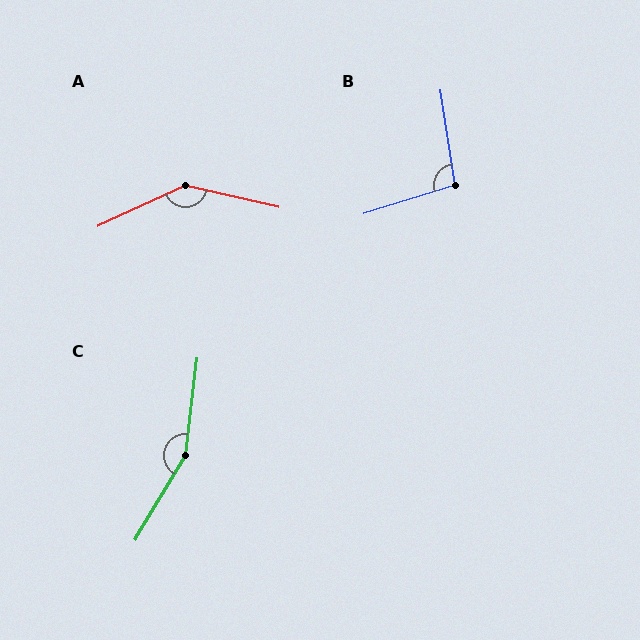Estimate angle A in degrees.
Approximately 142 degrees.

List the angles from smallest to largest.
B (99°), A (142°), C (156°).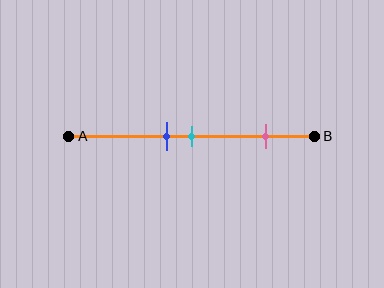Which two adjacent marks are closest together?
The blue and cyan marks are the closest adjacent pair.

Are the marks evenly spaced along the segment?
No, the marks are not evenly spaced.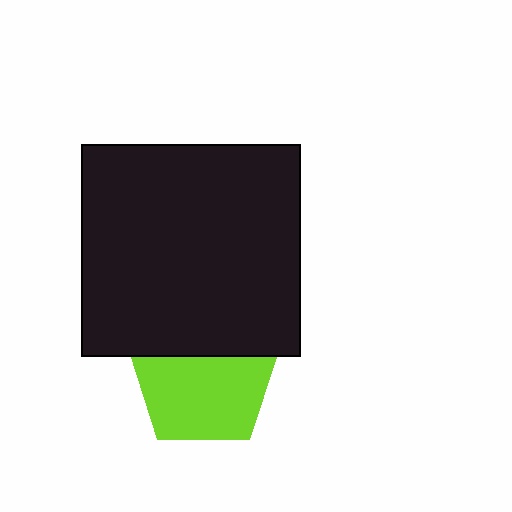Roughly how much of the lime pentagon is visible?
Most of it is visible (roughly 66%).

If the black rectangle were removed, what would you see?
You would see the complete lime pentagon.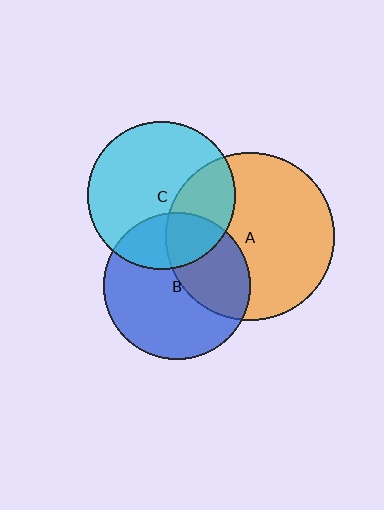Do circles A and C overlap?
Yes.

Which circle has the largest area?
Circle A (orange).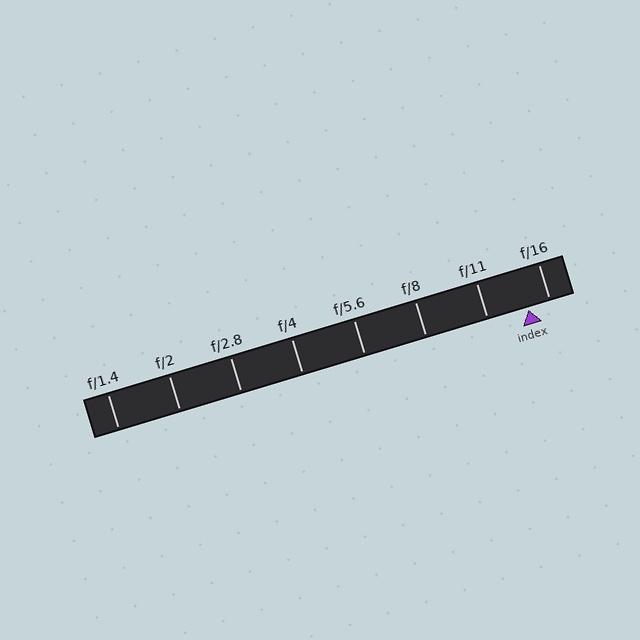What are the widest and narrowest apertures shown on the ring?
The widest aperture shown is f/1.4 and the narrowest is f/16.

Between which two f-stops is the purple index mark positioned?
The index mark is between f/11 and f/16.